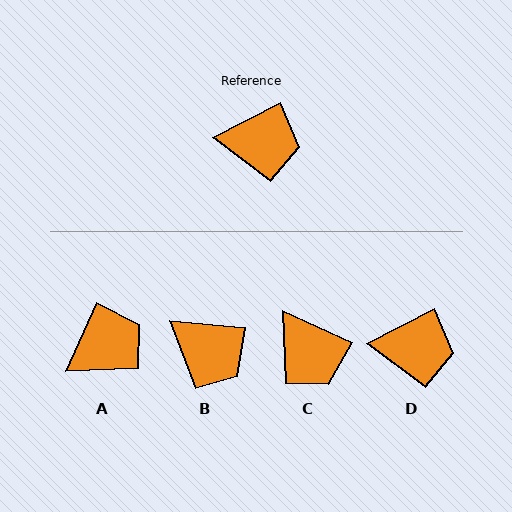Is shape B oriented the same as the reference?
No, it is off by about 32 degrees.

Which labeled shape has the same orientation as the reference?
D.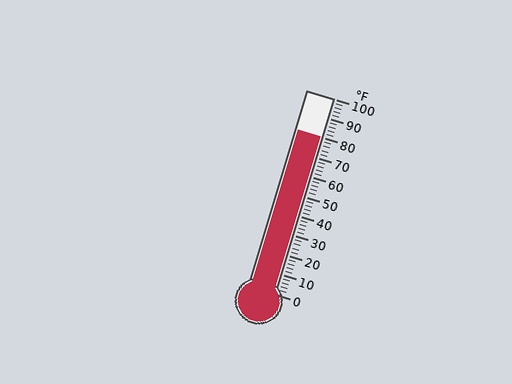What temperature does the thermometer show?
The thermometer shows approximately 80°F.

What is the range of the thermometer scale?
The thermometer scale ranges from 0°F to 100°F.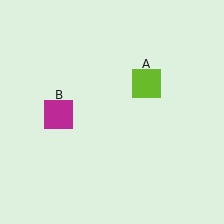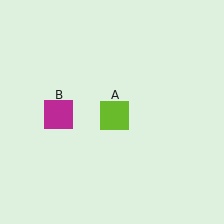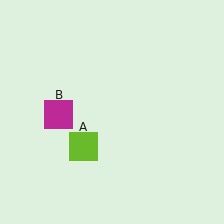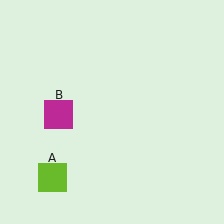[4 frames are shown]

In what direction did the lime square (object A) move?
The lime square (object A) moved down and to the left.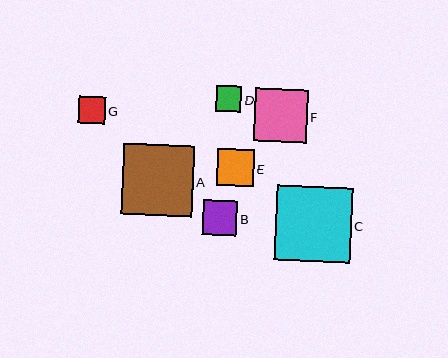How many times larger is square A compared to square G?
Square A is approximately 2.7 times the size of square G.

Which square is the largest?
Square C is the largest with a size of approximately 75 pixels.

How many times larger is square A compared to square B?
Square A is approximately 2.1 times the size of square B.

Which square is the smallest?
Square D is the smallest with a size of approximately 25 pixels.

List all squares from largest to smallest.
From largest to smallest: C, A, F, E, B, G, D.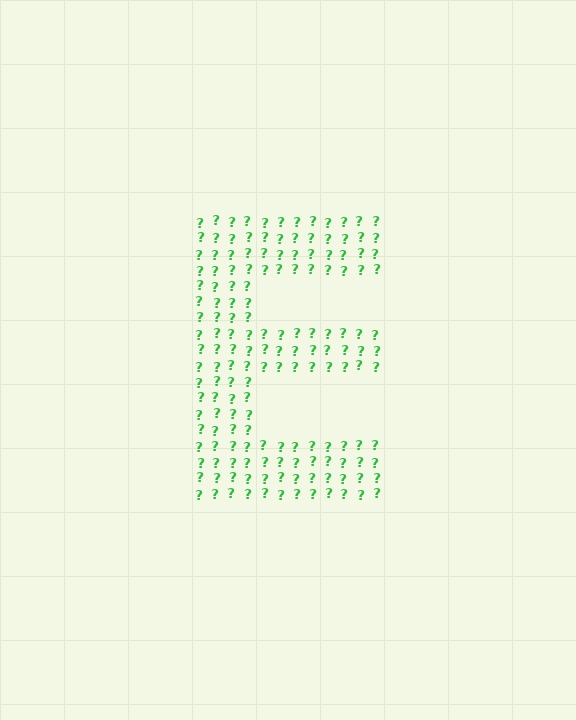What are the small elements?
The small elements are question marks.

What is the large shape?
The large shape is the letter E.